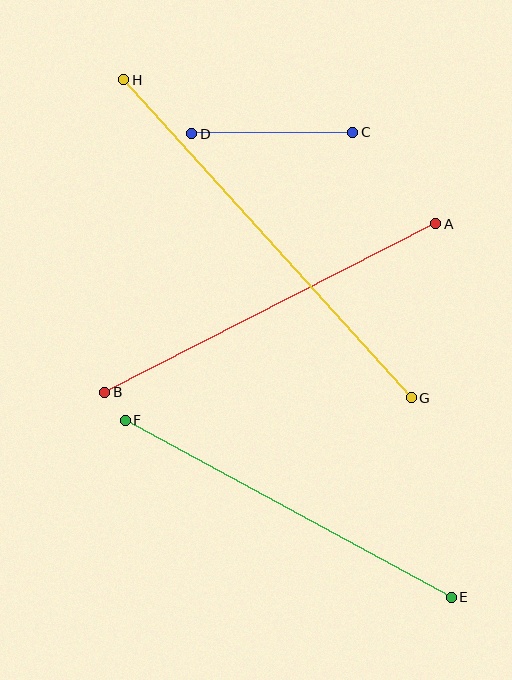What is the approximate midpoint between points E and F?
The midpoint is at approximately (288, 509) pixels.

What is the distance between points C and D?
The distance is approximately 161 pixels.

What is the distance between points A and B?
The distance is approximately 372 pixels.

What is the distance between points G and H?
The distance is approximately 429 pixels.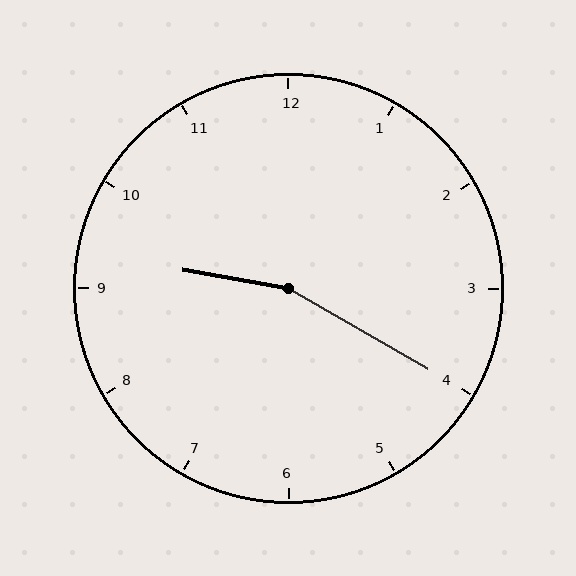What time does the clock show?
9:20.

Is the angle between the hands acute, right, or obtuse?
It is obtuse.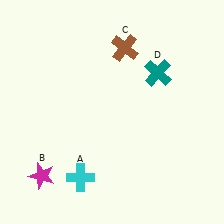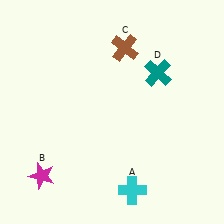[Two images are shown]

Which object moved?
The cyan cross (A) moved right.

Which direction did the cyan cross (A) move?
The cyan cross (A) moved right.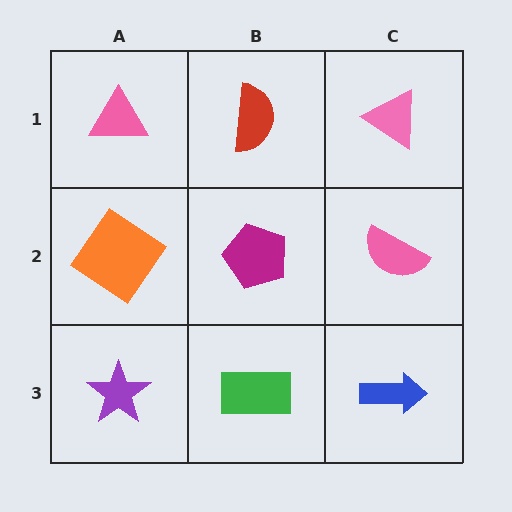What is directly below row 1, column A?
An orange diamond.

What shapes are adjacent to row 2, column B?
A red semicircle (row 1, column B), a green rectangle (row 3, column B), an orange diamond (row 2, column A), a pink semicircle (row 2, column C).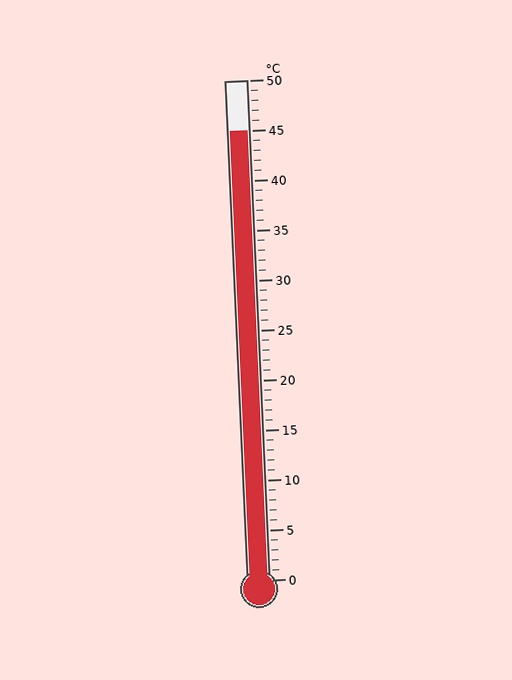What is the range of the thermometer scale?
The thermometer scale ranges from 0°C to 50°C.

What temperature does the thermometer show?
The thermometer shows approximately 45°C.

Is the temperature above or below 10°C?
The temperature is above 10°C.